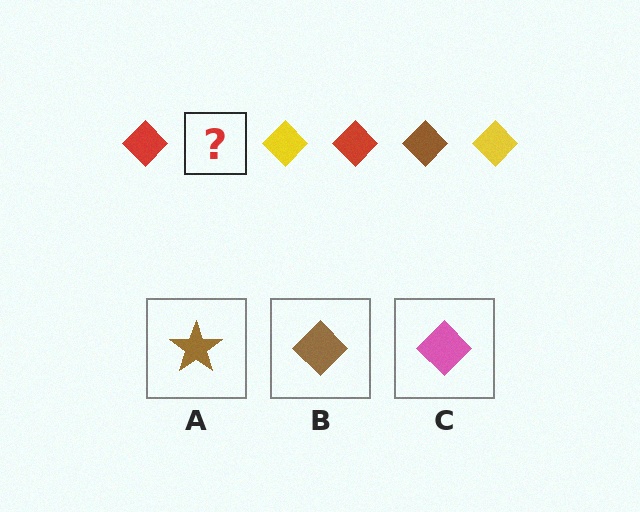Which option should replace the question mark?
Option B.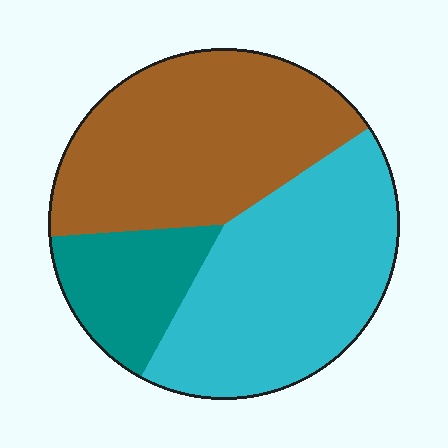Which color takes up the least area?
Teal, at roughly 15%.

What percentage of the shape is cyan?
Cyan takes up about two fifths (2/5) of the shape.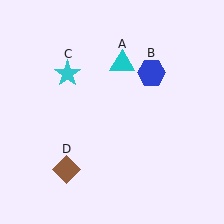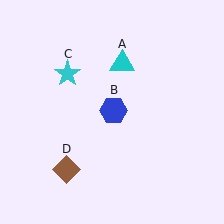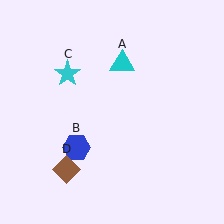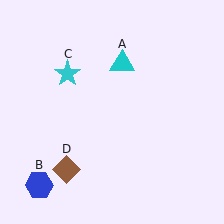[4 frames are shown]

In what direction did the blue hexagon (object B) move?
The blue hexagon (object B) moved down and to the left.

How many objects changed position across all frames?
1 object changed position: blue hexagon (object B).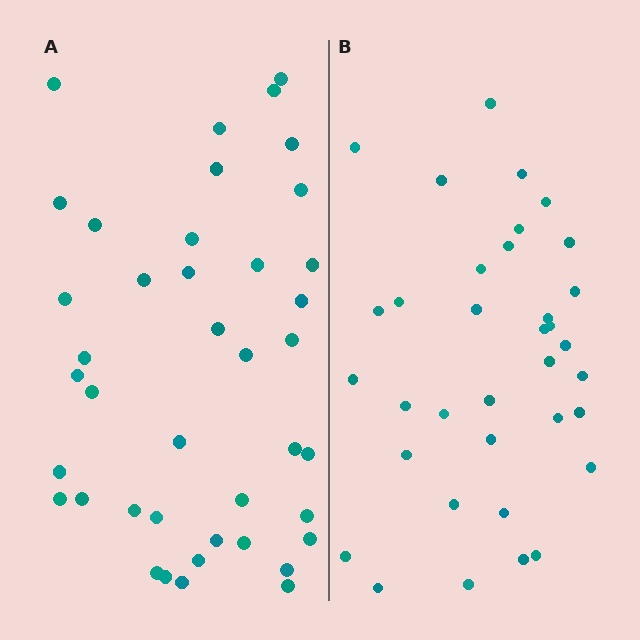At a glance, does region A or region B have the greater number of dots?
Region A (the left region) has more dots.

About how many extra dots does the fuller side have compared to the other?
Region A has about 6 more dots than region B.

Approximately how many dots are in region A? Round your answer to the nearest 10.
About 40 dots. (The exact count is 41, which rounds to 40.)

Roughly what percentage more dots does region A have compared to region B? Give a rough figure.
About 15% more.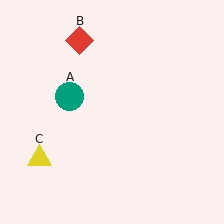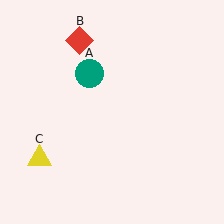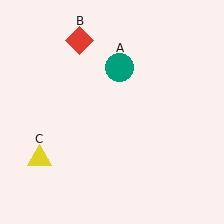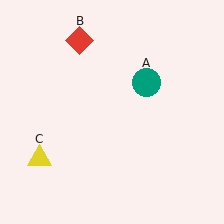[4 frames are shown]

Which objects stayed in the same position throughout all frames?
Red diamond (object B) and yellow triangle (object C) remained stationary.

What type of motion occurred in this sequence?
The teal circle (object A) rotated clockwise around the center of the scene.